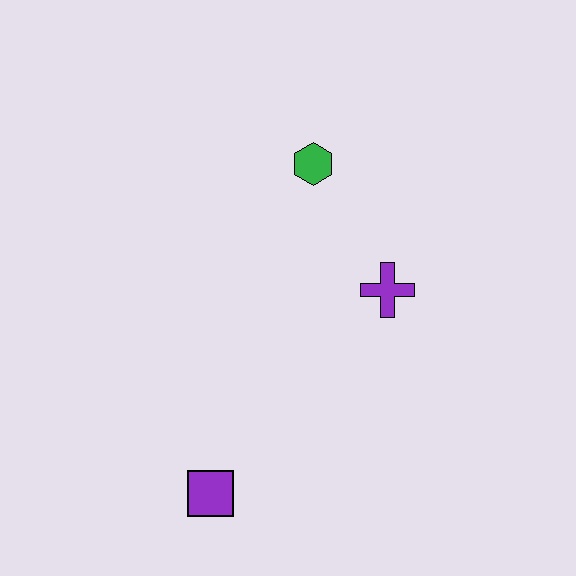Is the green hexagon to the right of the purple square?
Yes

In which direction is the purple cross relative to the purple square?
The purple cross is above the purple square.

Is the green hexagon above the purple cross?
Yes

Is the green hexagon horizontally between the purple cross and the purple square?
Yes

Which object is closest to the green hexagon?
The purple cross is closest to the green hexagon.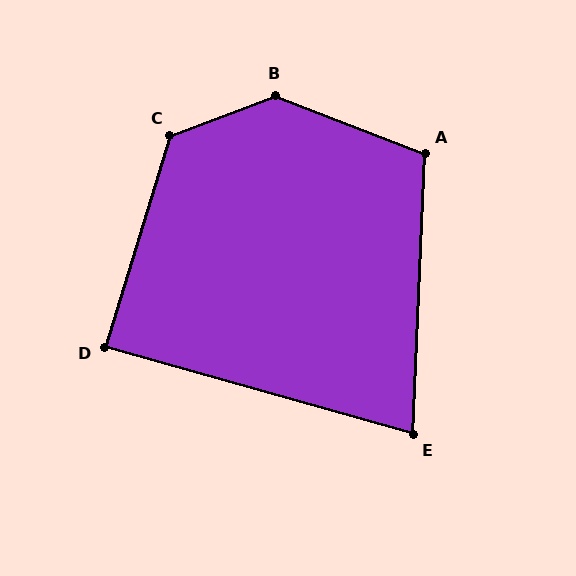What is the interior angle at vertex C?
Approximately 128 degrees (obtuse).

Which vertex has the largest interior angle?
B, at approximately 138 degrees.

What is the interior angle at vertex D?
Approximately 89 degrees (approximately right).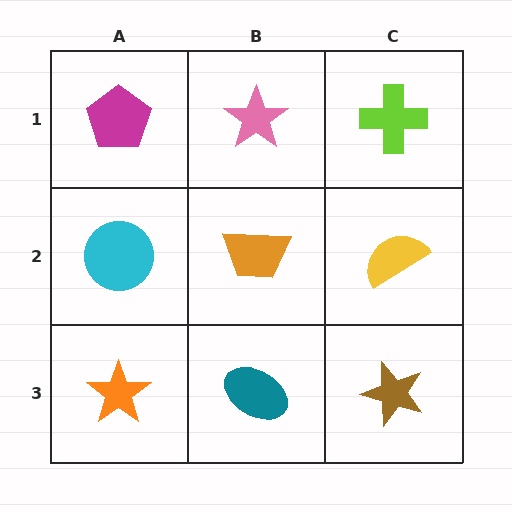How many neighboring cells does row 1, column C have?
2.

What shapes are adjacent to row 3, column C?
A yellow semicircle (row 2, column C), a teal ellipse (row 3, column B).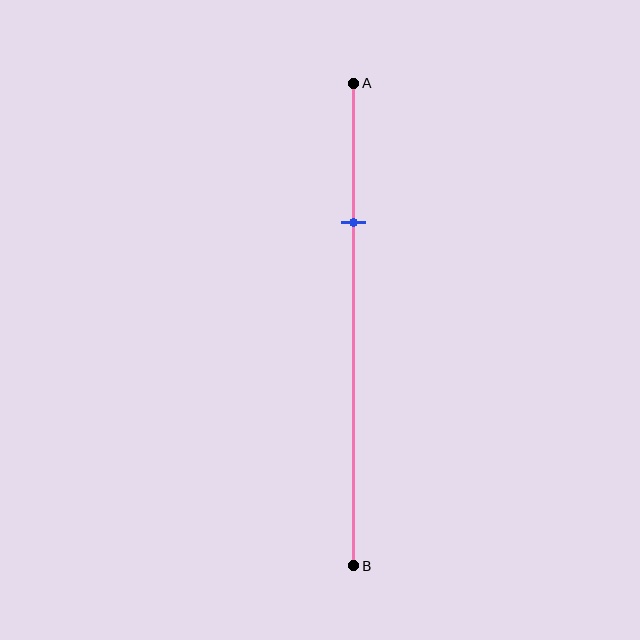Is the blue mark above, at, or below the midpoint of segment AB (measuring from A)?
The blue mark is above the midpoint of segment AB.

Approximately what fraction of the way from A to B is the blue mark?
The blue mark is approximately 30% of the way from A to B.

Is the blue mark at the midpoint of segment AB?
No, the mark is at about 30% from A, not at the 50% midpoint.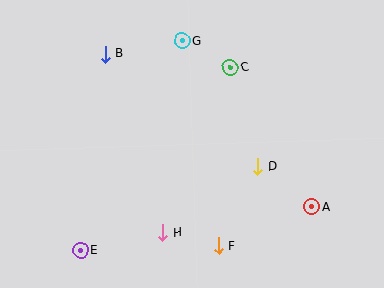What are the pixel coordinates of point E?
Point E is at (81, 251).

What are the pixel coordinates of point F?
Point F is at (219, 246).